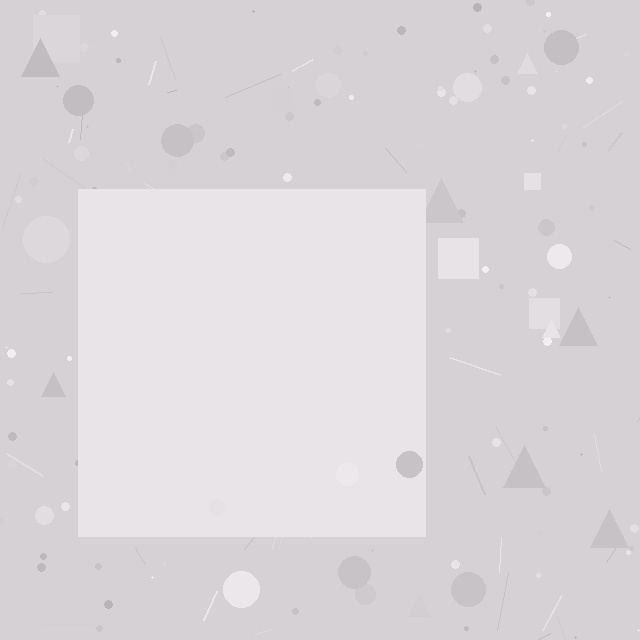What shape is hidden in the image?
A square is hidden in the image.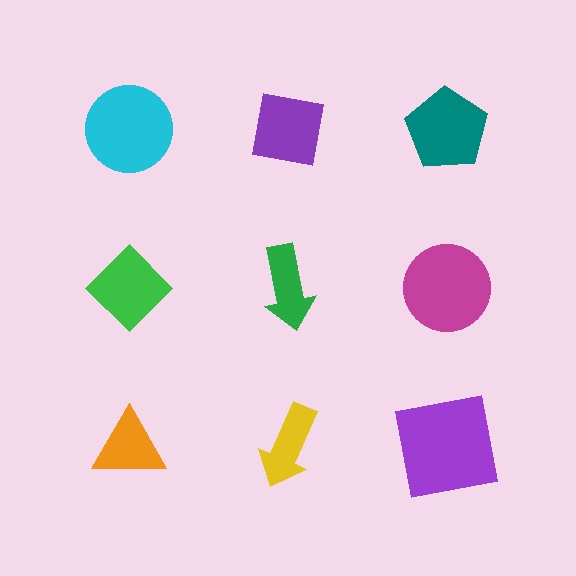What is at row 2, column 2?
A green arrow.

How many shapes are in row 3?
3 shapes.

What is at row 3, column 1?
An orange triangle.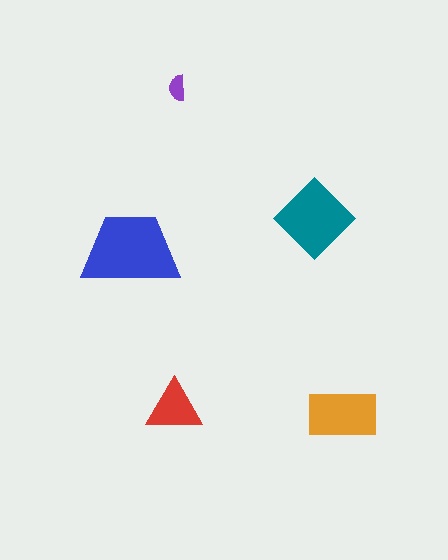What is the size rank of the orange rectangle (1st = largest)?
3rd.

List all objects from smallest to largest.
The purple semicircle, the red triangle, the orange rectangle, the teal diamond, the blue trapezoid.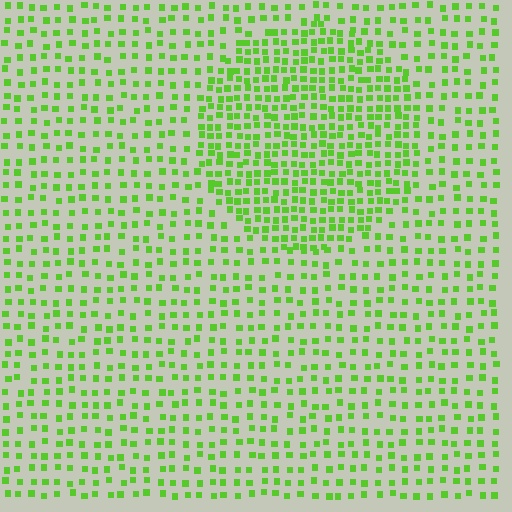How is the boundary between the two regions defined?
The boundary is defined by a change in element density (approximately 1.9x ratio). All elements are the same color, size, and shape.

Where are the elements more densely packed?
The elements are more densely packed inside the circle boundary.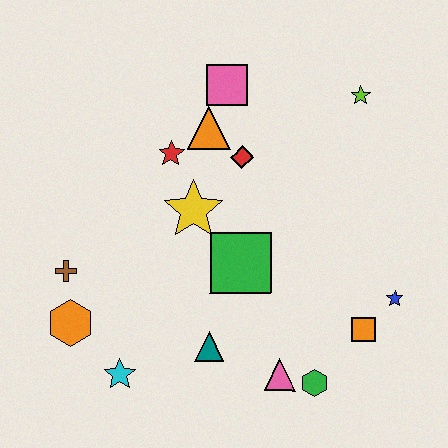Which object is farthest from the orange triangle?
The green hexagon is farthest from the orange triangle.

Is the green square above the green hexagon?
Yes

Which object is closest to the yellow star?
The red star is closest to the yellow star.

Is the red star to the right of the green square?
No